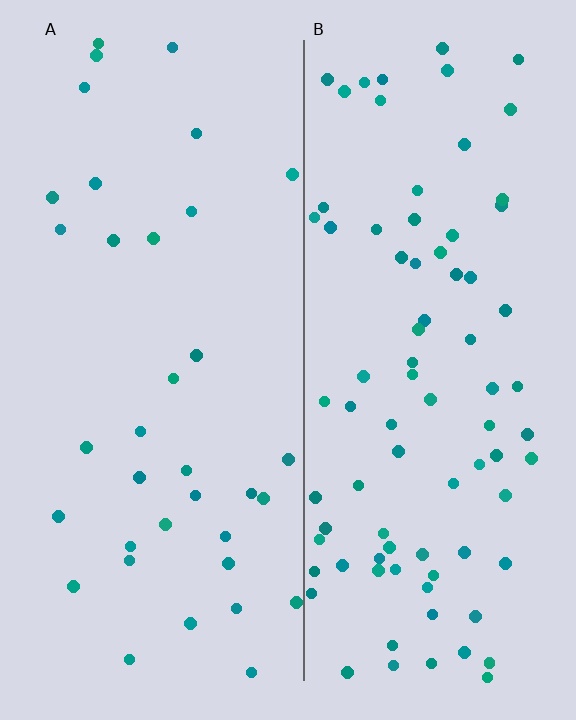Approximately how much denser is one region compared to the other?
Approximately 2.4× — region B over region A.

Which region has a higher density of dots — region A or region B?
B (the right).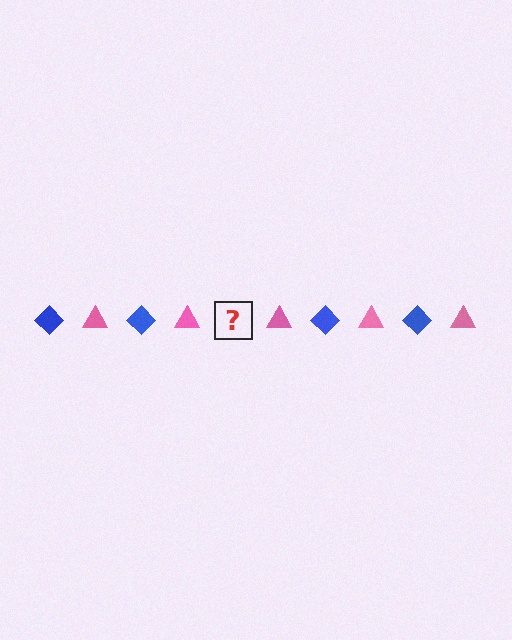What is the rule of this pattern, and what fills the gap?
The rule is that the pattern alternates between blue diamond and pink triangle. The gap should be filled with a blue diamond.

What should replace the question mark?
The question mark should be replaced with a blue diamond.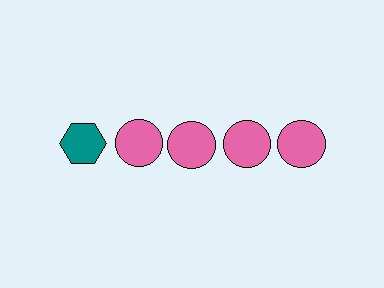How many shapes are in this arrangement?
There are 5 shapes arranged in a grid pattern.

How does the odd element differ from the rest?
It differs in both color (teal instead of pink) and shape (hexagon instead of circle).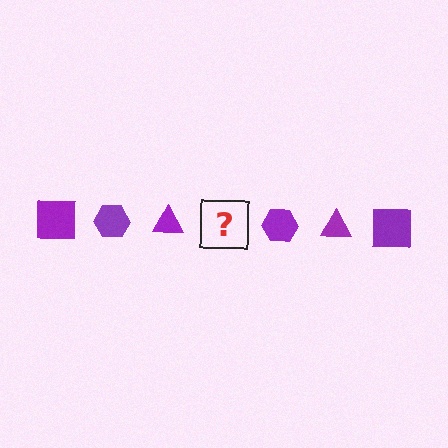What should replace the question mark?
The question mark should be replaced with a purple square.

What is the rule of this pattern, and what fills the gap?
The rule is that the pattern cycles through square, hexagon, triangle shapes in purple. The gap should be filled with a purple square.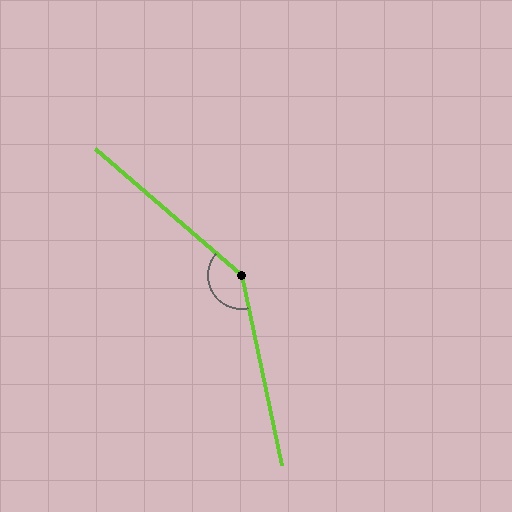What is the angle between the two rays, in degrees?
Approximately 143 degrees.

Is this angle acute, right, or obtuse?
It is obtuse.